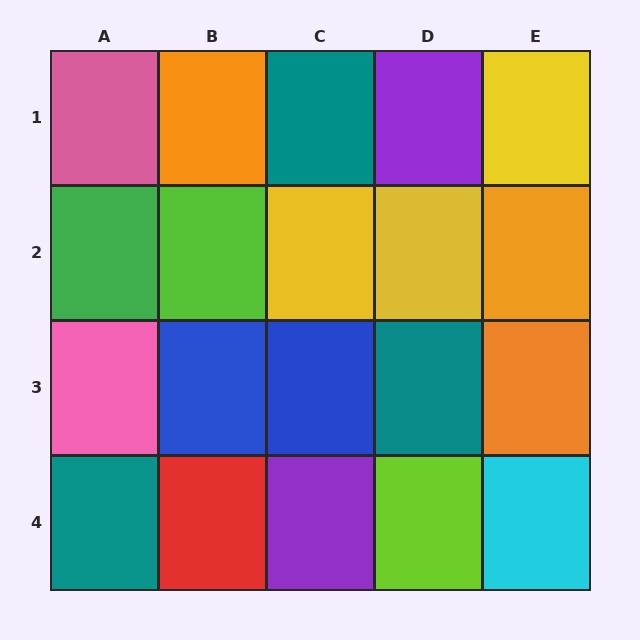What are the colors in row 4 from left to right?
Teal, red, purple, lime, cyan.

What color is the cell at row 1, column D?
Purple.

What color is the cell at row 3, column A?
Pink.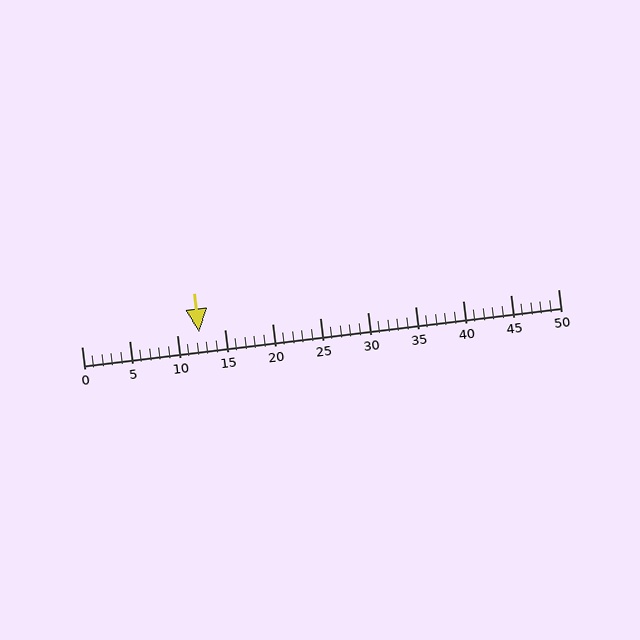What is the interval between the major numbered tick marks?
The major tick marks are spaced 5 units apart.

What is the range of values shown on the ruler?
The ruler shows values from 0 to 50.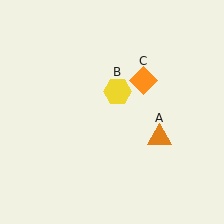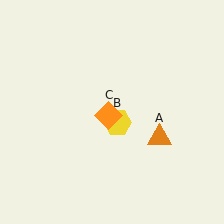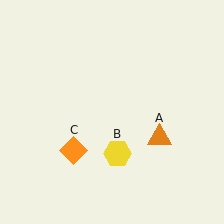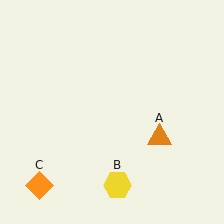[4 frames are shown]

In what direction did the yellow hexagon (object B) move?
The yellow hexagon (object B) moved down.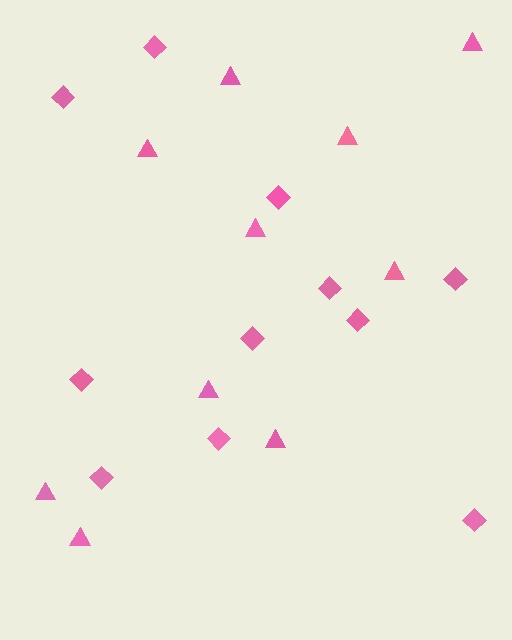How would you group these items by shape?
There are 2 groups: one group of triangles (10) and one group of diamonds (11).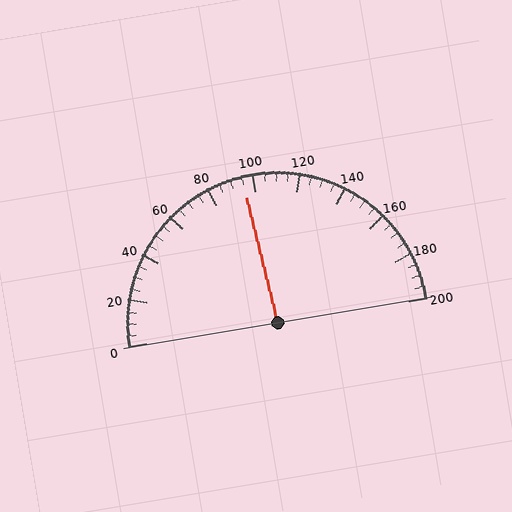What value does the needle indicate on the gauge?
The needle indicates approximately 95.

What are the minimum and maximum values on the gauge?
The gauge ranges from 0 to 200.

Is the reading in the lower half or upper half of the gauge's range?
The reading is in the lower half of the range (0 to 200).